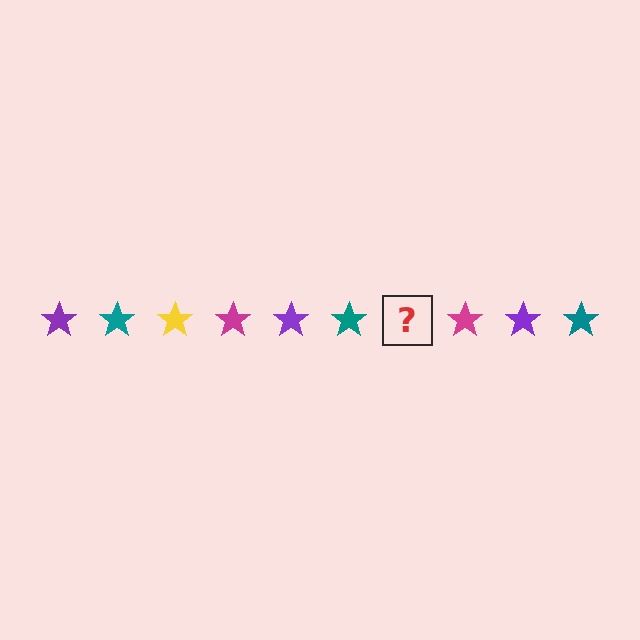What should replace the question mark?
The question mark should be replaced with a yellow star.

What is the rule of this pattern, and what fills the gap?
The rule is that the pattern cycles through purple, teal, yellow, magenta stars. The gap should be filled with a yellow star.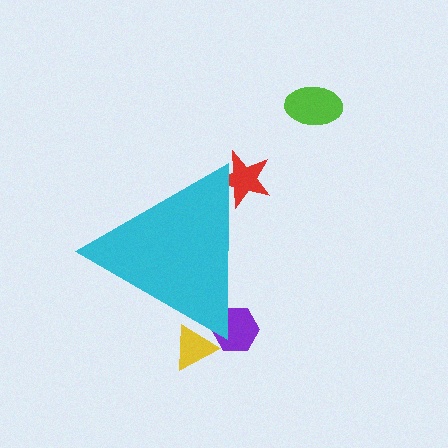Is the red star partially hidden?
Yes, the red star is partially hidden behind the cyan triangle.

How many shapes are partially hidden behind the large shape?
3 shapes are partially hidden.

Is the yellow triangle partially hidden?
Yes, the yellow triangle is partially hidden behind the cyan triangle.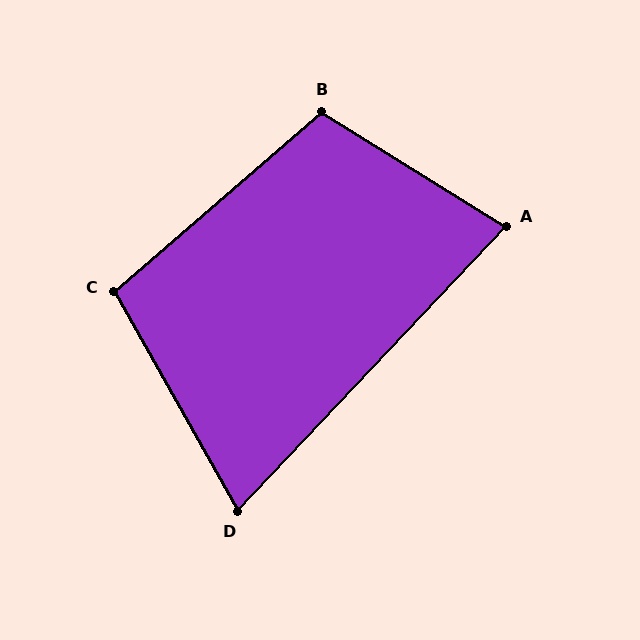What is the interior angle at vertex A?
Approximately 79 degrees (acute).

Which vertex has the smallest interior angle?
D, at approximately 73 degrees.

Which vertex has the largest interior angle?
B, at approximately 107 degrees.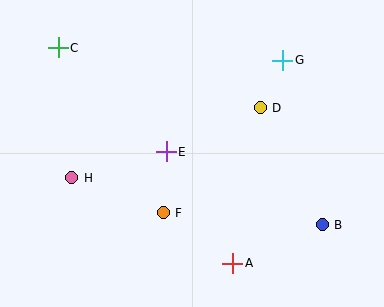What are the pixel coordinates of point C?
Point C is at (58, 48).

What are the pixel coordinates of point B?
Point B is at (322, 225).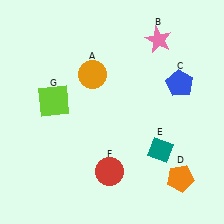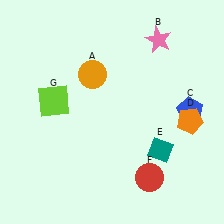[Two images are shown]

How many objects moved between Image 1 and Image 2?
3 objects moved between the two images.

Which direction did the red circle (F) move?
The red circle (F) moved right.